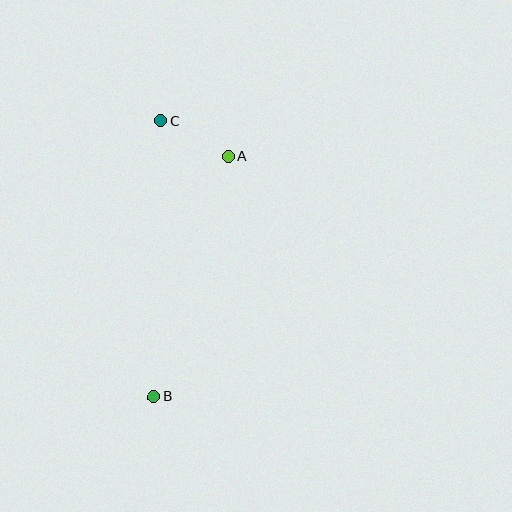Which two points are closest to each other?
Points A and C are closest to each other.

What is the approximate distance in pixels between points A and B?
The distance between A and B is approximately 251 pixels.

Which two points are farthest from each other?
Points B and C are farthest from each other.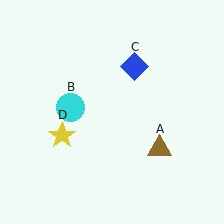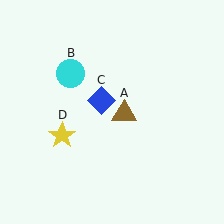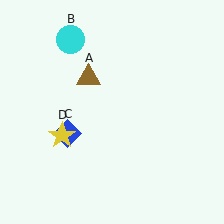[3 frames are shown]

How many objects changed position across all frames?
3 objects changed position: brown triangle (object A), cyan circle (object B), blue diamond (object C).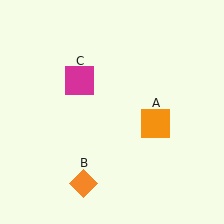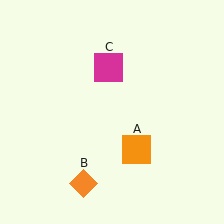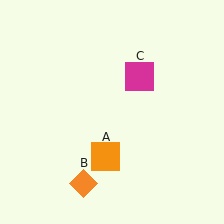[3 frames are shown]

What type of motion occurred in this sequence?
The orange square (object A), magenta square (object C) rotated clockwise around the center of the scene.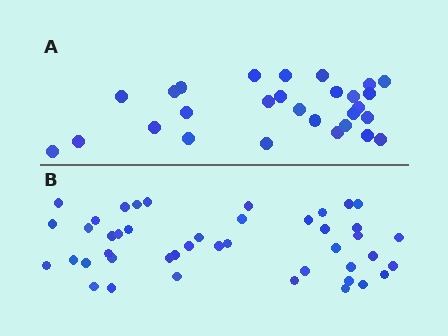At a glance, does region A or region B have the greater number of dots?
Region B (the bottom region) has more dots.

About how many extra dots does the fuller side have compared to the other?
Region B has approximately 15 more dots than region A.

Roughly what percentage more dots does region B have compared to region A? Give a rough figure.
About 55% more.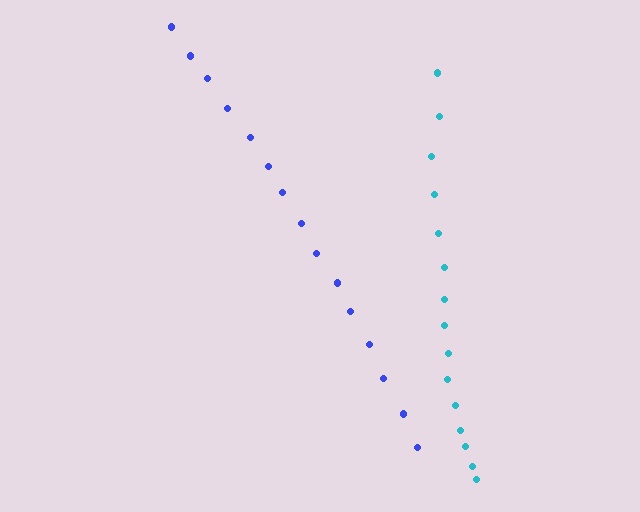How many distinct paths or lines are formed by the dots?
There are 2 distinct paths.